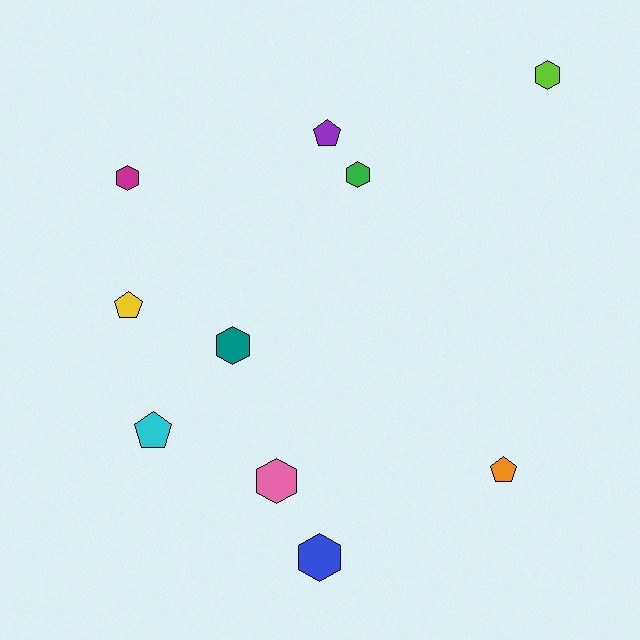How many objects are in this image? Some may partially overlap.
There are 10 objects.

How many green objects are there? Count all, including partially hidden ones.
There is 1 green object.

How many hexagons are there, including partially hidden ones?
There are 6 hexagons.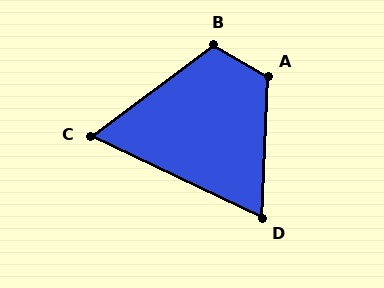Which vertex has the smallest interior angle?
C, at approximately 62 degrees.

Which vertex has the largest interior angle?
A, at approximately 118 degrees.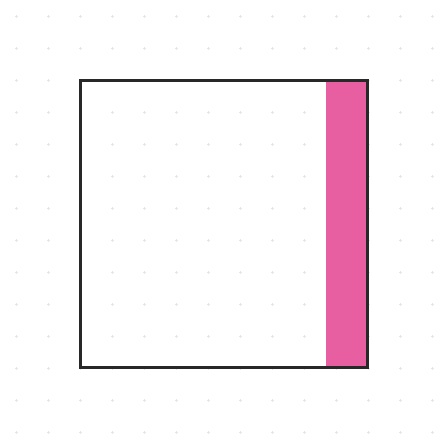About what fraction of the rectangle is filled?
About one sixth (1/6).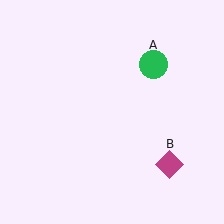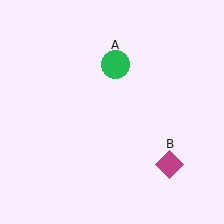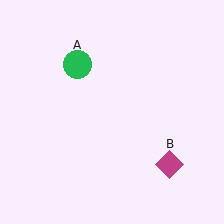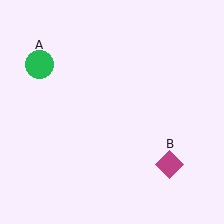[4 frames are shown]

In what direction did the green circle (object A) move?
The green circle (object A) moved left.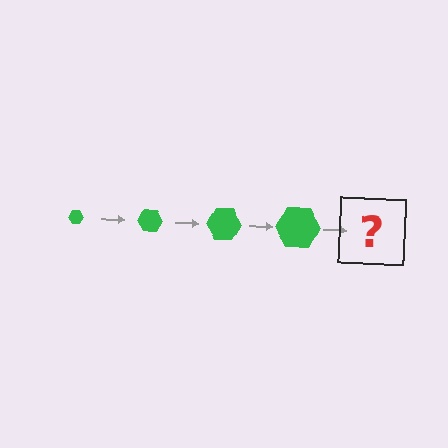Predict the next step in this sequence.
The next step is a green hexagon, larger than the previous one.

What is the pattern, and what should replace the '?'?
The pattern is that the hexagon gets progressively larger each step. The '?' should be a green hexagon, larger than the previous one.